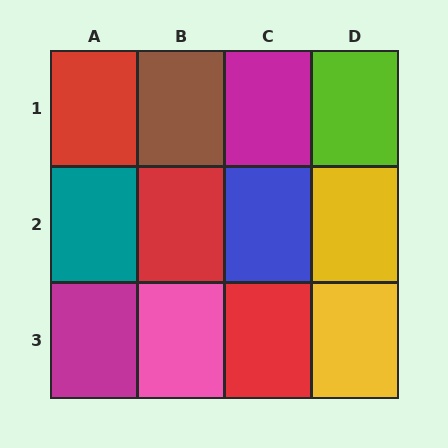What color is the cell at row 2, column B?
Red.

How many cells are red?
3 cells are red.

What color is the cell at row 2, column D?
Yellow.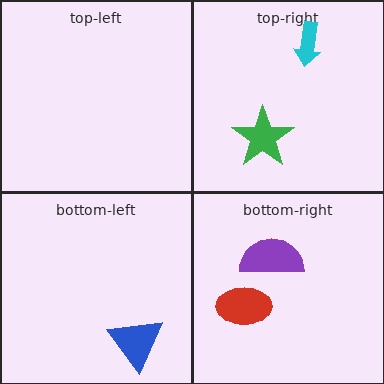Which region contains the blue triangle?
The bottom-left region.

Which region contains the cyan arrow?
The top-right region.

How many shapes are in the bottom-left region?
1.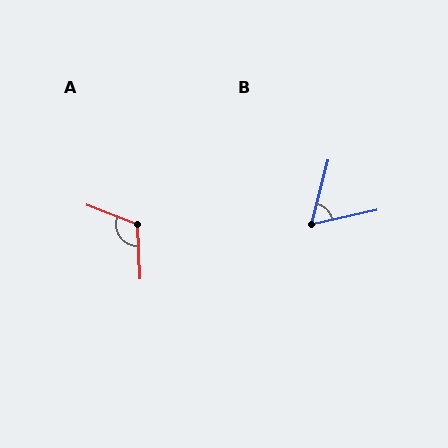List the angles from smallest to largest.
B (63°), A (114°).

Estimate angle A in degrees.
Approximately 114 degrees.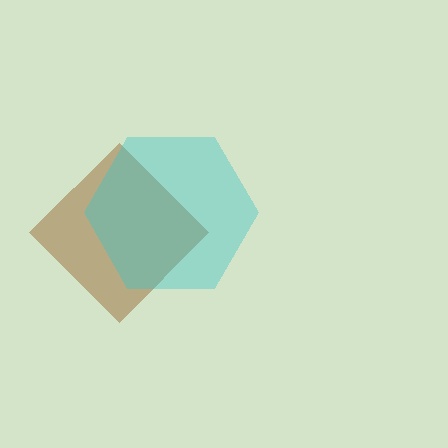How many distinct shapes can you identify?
There are 2 distinct shapes: a brown diamond, a cyan hexagon.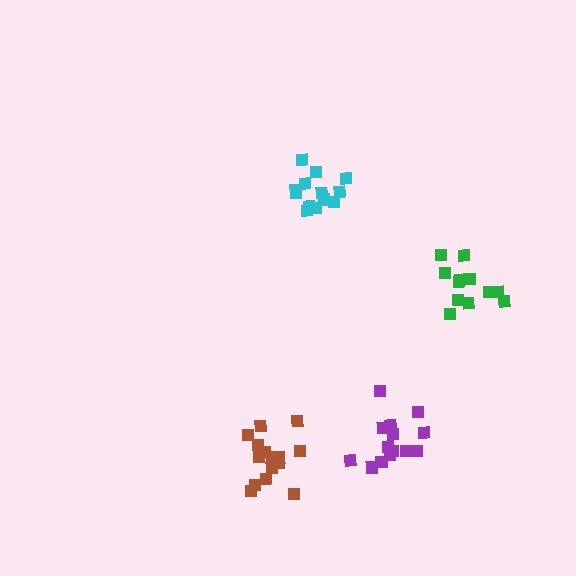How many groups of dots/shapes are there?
There are 4 groups.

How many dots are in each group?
Group 1: 15 dots, Group 2: 13 dots, Group 3: 12 dots, Group 4: 14 dots (54 total).